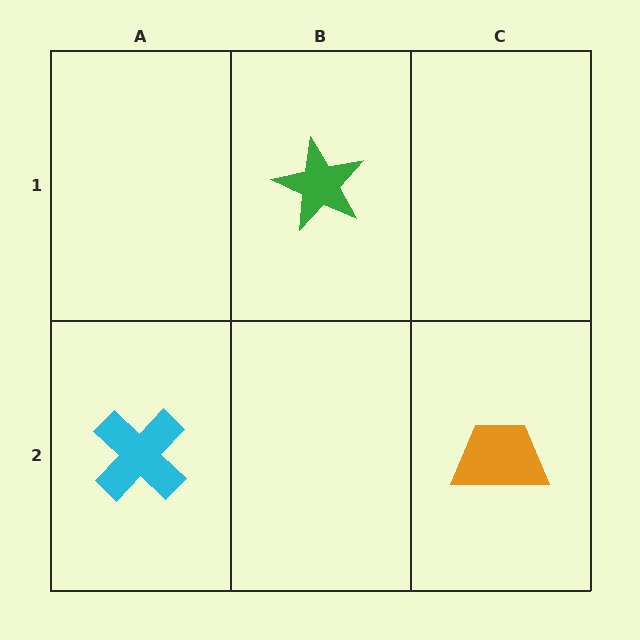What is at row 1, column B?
A green star.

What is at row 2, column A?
A cyan cross.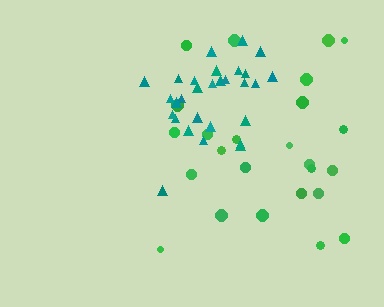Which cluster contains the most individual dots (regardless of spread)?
Teal (29).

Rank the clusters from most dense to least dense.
teal, green.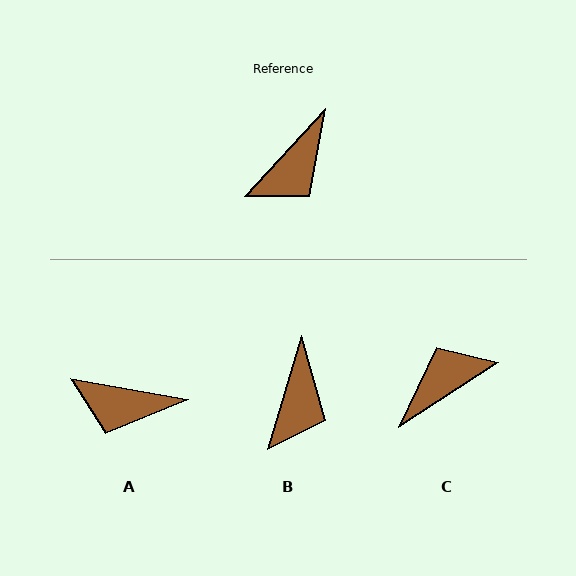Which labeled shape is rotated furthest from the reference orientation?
C, about 166 degrees away.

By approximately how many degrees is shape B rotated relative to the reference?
Approximately 26 degrees counter-clockwise.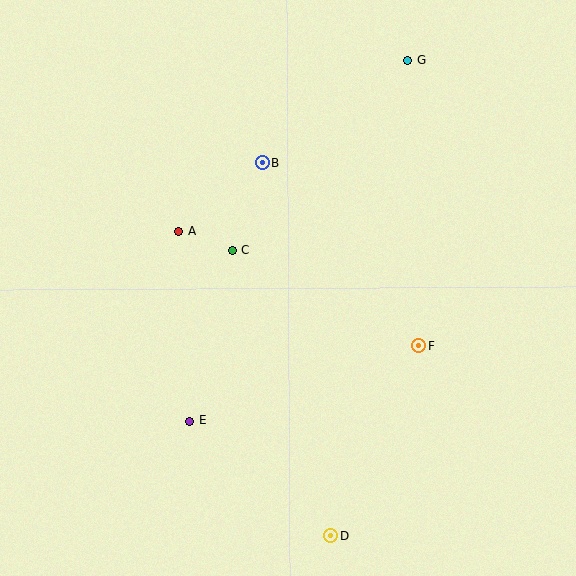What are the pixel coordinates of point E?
Point E is at (189, 421).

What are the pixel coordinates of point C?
Point C is at (232, 250).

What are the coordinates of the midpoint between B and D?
The midpoint between B and D is at (297, 349).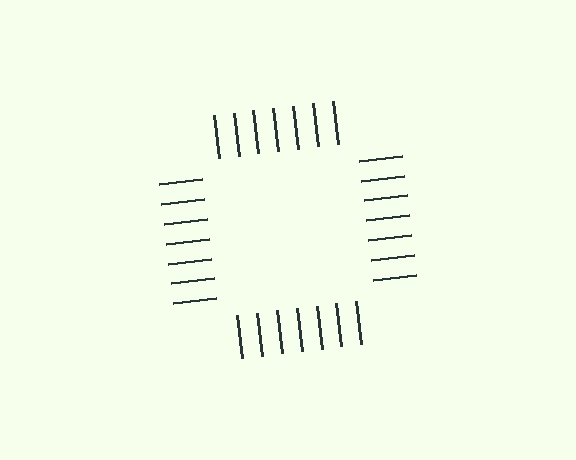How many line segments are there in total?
28 — 7 along each of the 4 edges.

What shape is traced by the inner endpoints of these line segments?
An illusory square — the line segments terminate on its edges but no continuous stroke is drawn.